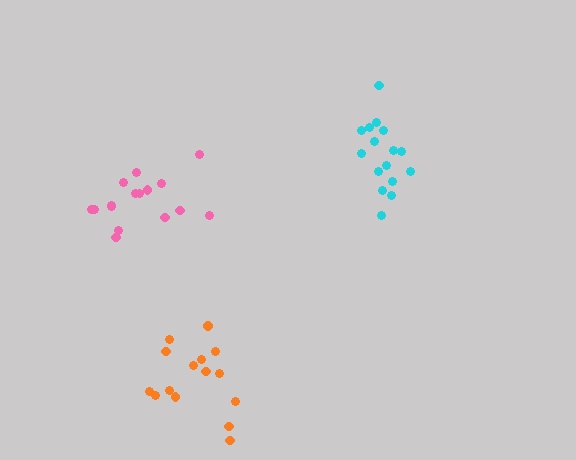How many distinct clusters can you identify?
There are 3 distinct clusters.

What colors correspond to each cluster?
The clusters are colored: pink, orange, cyan.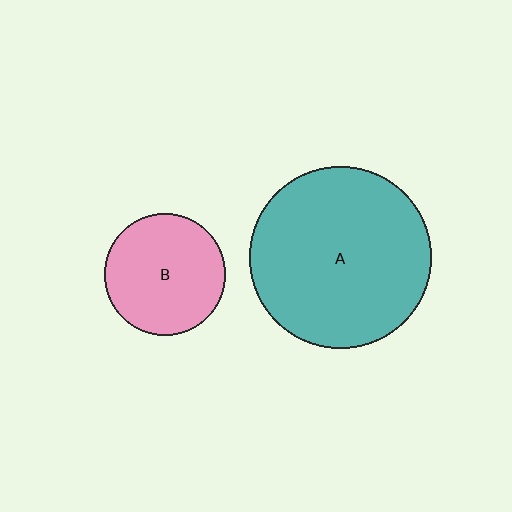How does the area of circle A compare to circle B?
Approximately 2.3 times.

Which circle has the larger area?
Circle A (teal).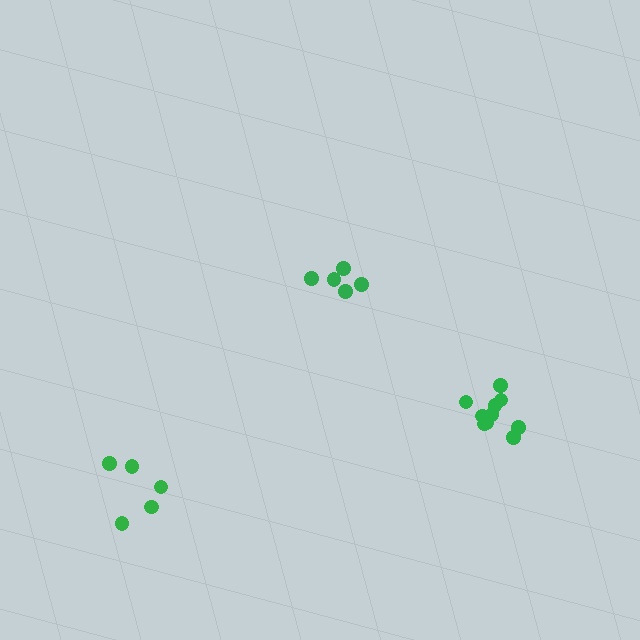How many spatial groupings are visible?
There are 3 spatial groupings.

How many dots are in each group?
Group 1: 5 dots, Group 2: 10 dots, Group 3: 5 dots (20 total).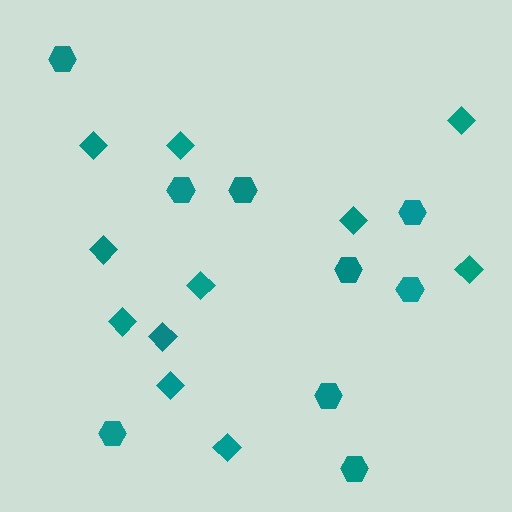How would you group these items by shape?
There are 2 groups: one group of diamonds (11) and one group of hexagons (9).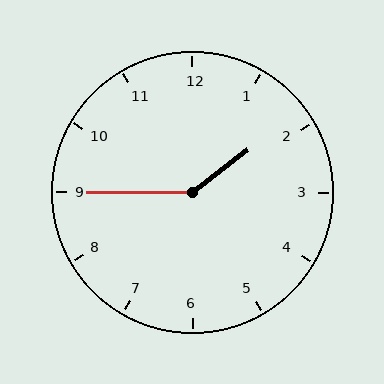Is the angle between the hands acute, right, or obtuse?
It is obtuse.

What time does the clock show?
1:45.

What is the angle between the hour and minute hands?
Approximately 142 degrees.